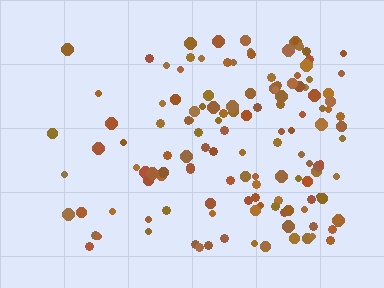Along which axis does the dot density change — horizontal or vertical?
Horizontal.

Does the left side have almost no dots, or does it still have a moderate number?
Still a moderate number, just noticeably fewer than the right.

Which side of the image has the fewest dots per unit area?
The left.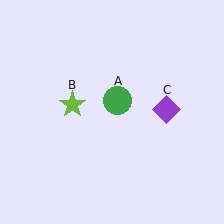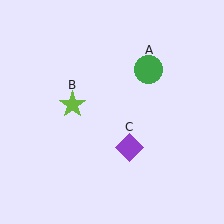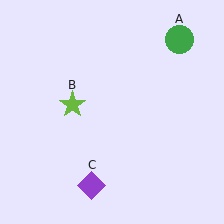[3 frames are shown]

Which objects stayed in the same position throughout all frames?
Lime star (object B) remained stationary.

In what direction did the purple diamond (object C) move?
The purple diamond (object C) moved down and to the left.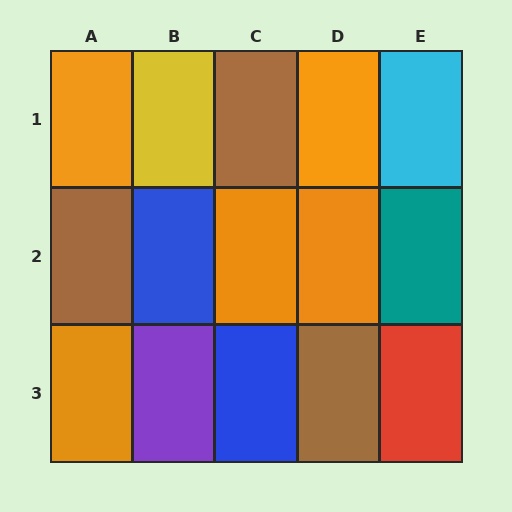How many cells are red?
1 cell is red.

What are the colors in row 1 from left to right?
Orange, yellow, brown, orange, cyan.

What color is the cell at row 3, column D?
Brown.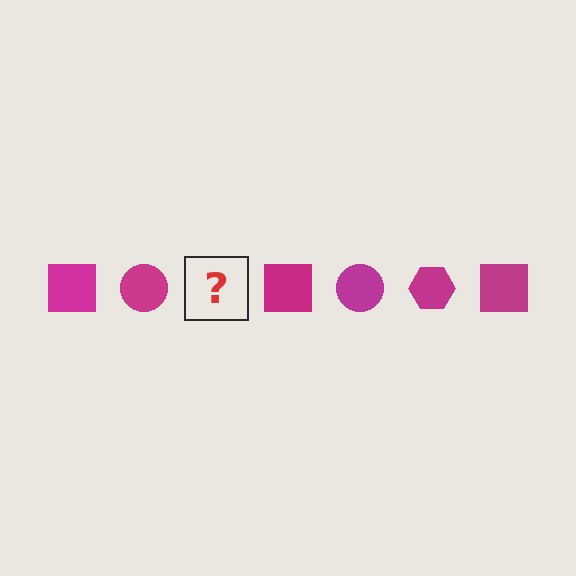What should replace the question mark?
The question mark should be replaced with a magenta hexagon.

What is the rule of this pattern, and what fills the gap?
The rule is that the pattern cycles through square, circle, hexagon shapes in magenta. The gap should be filled with a magenta hexagon.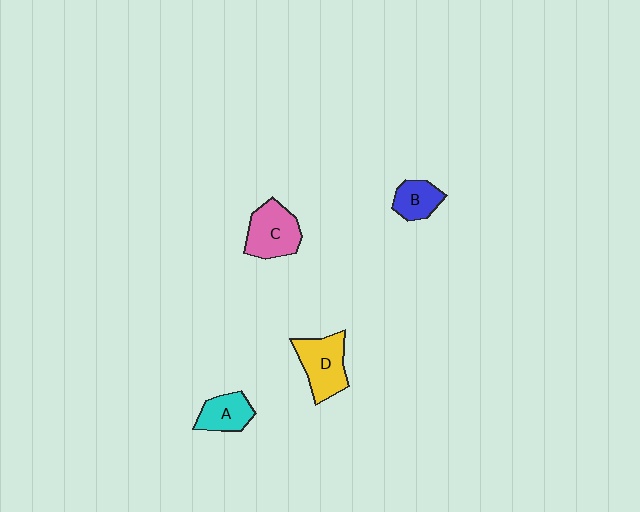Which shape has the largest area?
Shape D (yellow).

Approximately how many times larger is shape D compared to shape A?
Approximately 1.5 times.